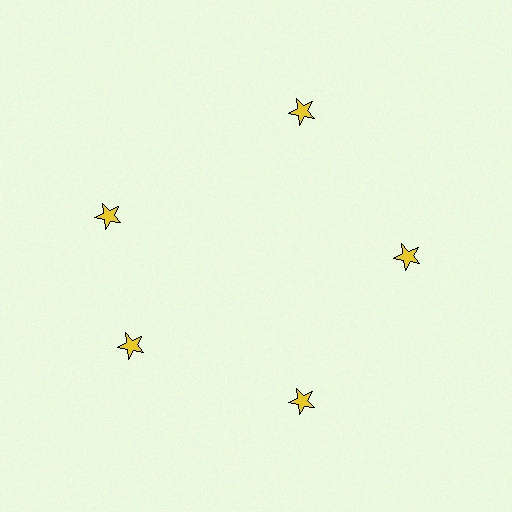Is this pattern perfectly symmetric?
No. The 5 yellow stars are arranged in a ring, but one element near the 10 o'clock position is rotated out of alignment along the ring, breaking the 5-fold rotational symmetry.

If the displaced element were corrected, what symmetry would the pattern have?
It would have 5-fold rotational symmetry — the pattern would map onto itself every 72 degrees.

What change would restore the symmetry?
The symmetry would be restored by rotating it back into even spacing with its neighbors so that all 5 stars sit at equal angles and equal distance from the center.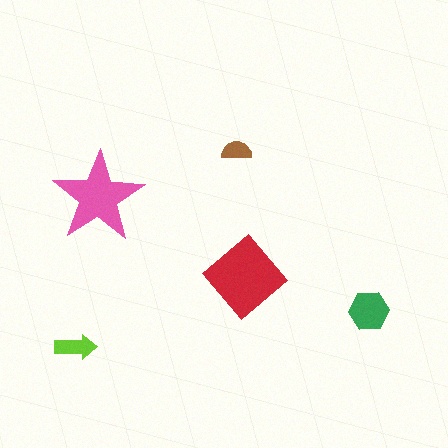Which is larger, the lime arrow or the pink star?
The pink star.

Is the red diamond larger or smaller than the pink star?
Larger.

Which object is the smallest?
The brown semicircle.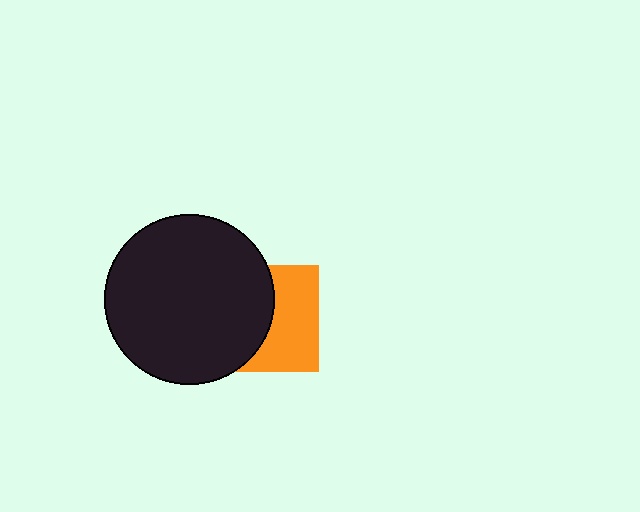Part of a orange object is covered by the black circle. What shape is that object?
It is a square.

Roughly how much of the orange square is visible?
About half of it is visible (roughly 49%).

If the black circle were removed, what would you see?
You would see the complete orange square.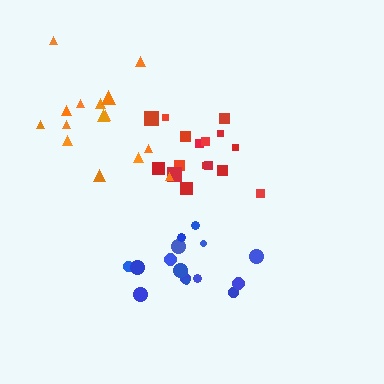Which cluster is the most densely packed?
Blue.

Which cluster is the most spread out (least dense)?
Orange.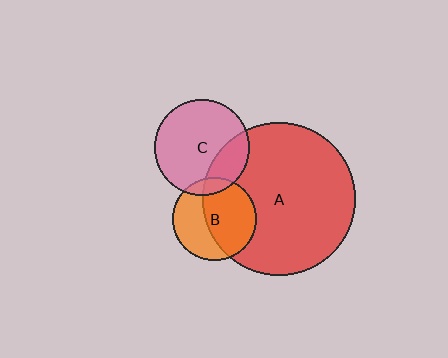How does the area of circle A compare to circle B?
Approximately 3.3 times.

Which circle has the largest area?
Circle A (red).